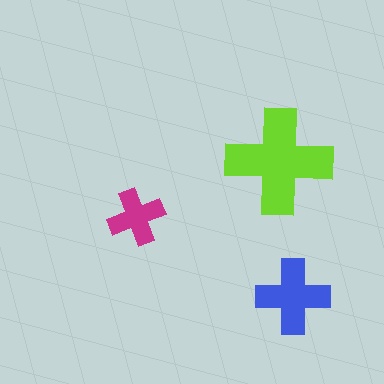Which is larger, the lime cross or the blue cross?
The lime one.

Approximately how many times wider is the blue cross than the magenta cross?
About 1.5 times wider.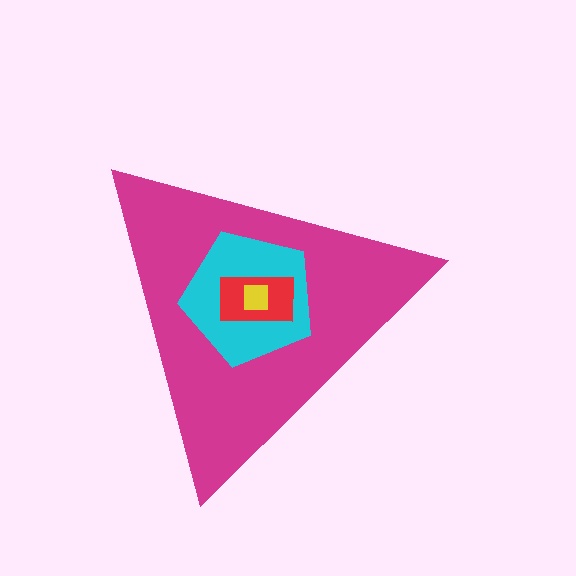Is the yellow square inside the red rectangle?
Yes.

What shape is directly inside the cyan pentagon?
The red rectangle.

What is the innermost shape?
The yellow square.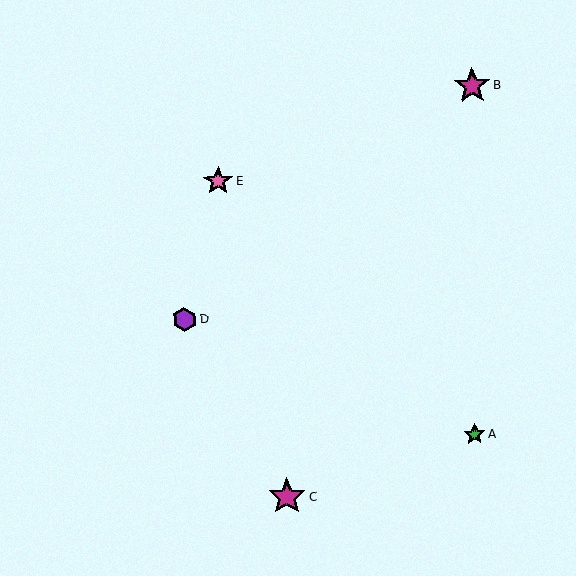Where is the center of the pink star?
The center of the pink star is at (218, 181).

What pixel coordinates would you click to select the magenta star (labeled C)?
Click at (287, 497) to select the magenta star C.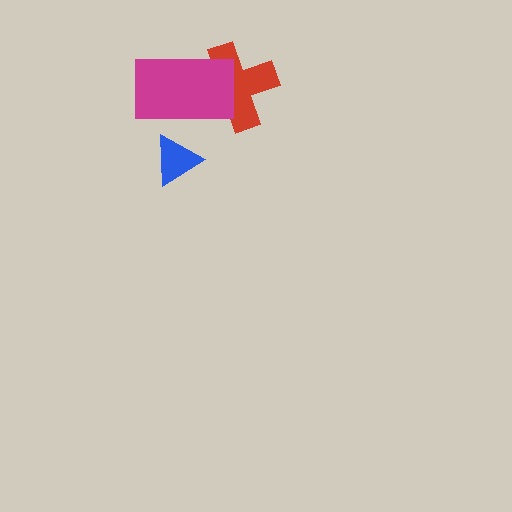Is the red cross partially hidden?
Yes, it is partially covered by another shape.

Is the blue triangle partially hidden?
No, no other shape covers it.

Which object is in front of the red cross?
The magenta rectangle is in front of the red cross.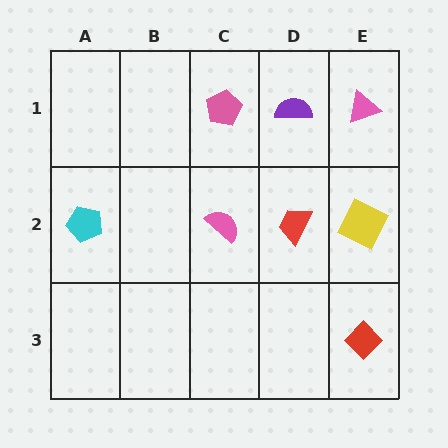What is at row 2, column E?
A yellow square.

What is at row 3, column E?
A red diamond.